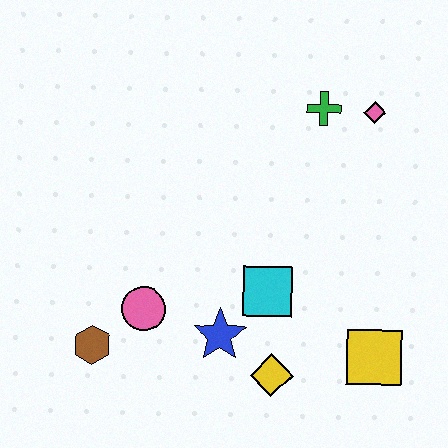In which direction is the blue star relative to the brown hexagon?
The blue star is to the right of the brown hexagon.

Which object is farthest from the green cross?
The brown hexagon is farthest from the green cross.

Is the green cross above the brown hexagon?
Yes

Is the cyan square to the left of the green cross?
Yes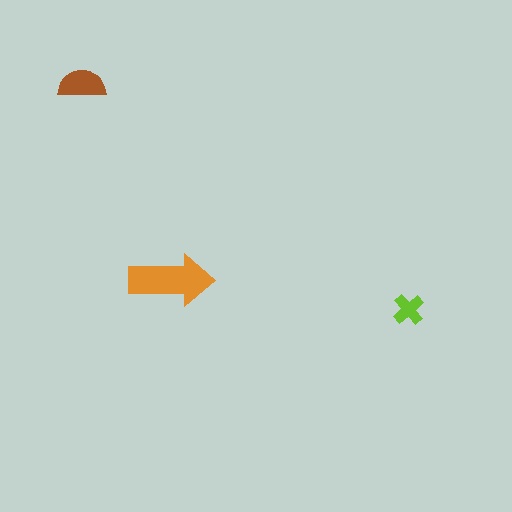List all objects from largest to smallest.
The orange arrow, the brown semicircle, the lime cross.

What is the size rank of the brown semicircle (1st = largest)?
2nd.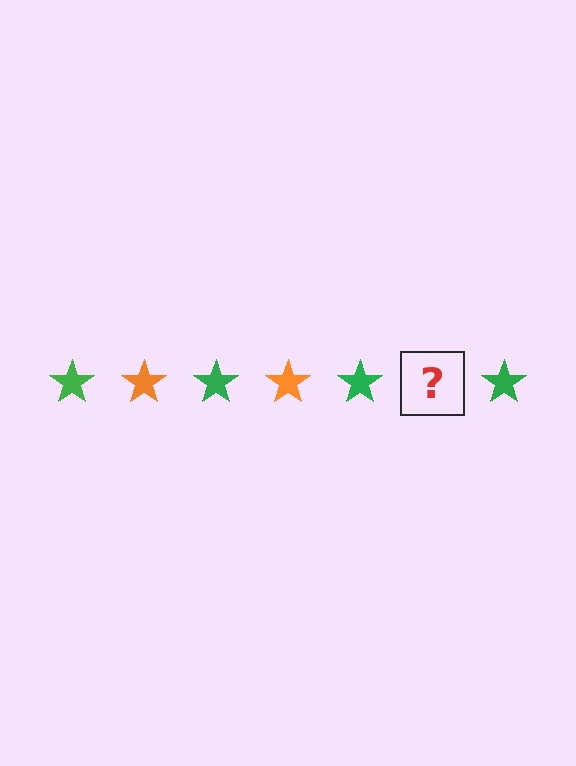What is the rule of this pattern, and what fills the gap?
The rule is that the pattern cycles through green, orange stars. The gap should be filled with an orange star.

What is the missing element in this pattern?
The missing element is an orange star.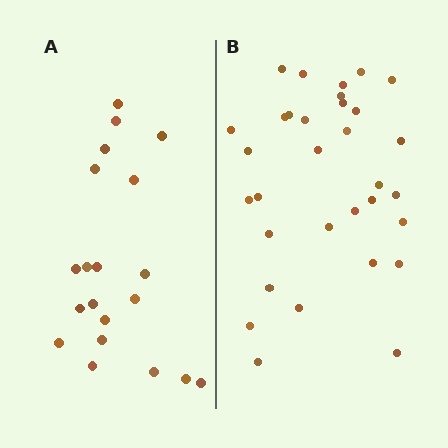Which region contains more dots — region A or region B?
Region B (the right region) has more dots.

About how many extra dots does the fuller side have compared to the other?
Region B has roughly 12 or so more dots than region A.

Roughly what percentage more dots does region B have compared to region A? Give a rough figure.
About 60% more.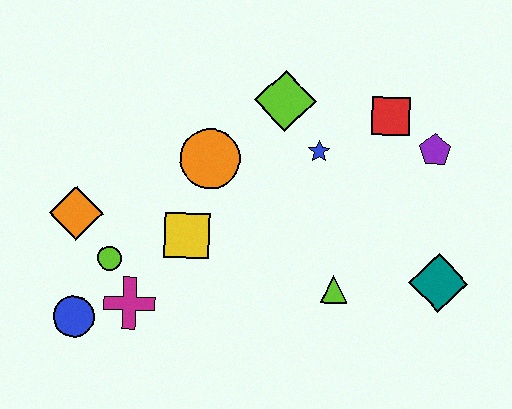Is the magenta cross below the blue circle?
No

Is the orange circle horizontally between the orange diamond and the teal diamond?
Yes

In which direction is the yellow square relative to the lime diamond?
The yellow square is below the lime diamond.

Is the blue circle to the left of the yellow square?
Yes